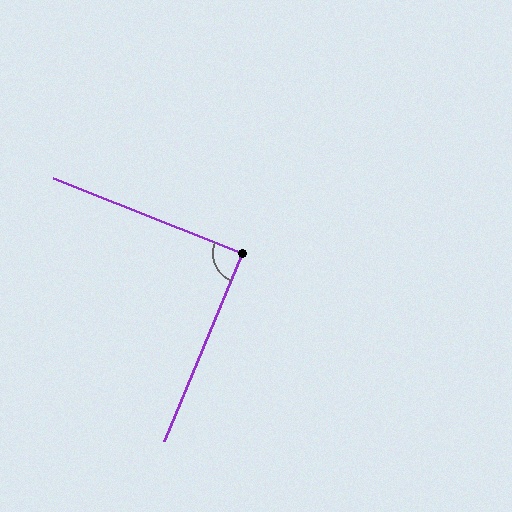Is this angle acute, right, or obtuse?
It is approximately a right angle.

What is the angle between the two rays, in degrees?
Approximately 89 degrees.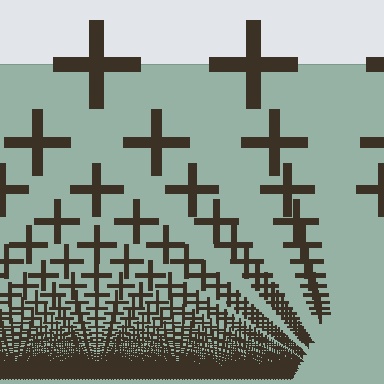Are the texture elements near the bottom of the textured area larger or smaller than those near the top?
Smaller. The gradient is inverted — elements near the bottom are smaller and denser.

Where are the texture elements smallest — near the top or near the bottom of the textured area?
Near the bottom.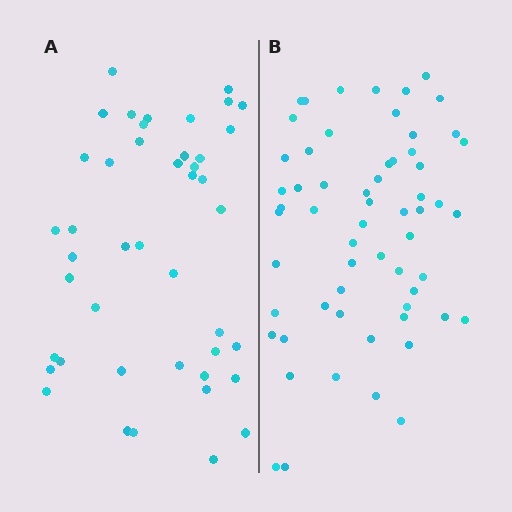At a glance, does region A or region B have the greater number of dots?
Region B (the right region) has more dots.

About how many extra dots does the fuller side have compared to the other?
Region B has approximately 15 more dots than region A.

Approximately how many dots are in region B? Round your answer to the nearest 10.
About 60 dots.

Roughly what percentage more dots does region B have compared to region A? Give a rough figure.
About 35% more.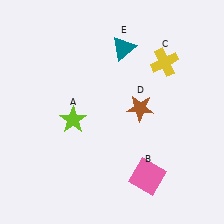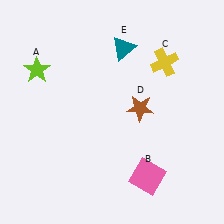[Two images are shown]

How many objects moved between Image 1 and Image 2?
1 object moved between the two images.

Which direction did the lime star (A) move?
The lime star (A) moved up.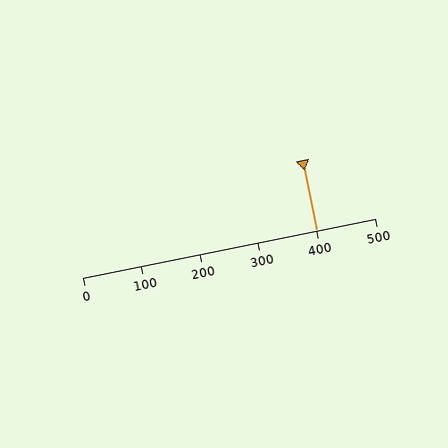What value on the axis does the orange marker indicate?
The marker indicates approximately 400.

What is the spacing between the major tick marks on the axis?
The major ticks are spaced 100 apart.